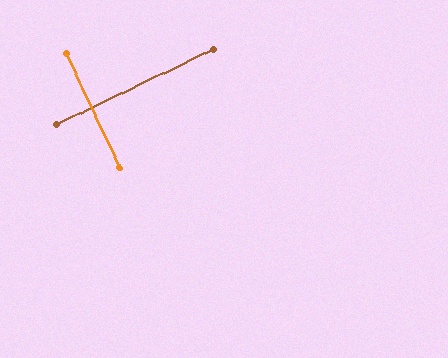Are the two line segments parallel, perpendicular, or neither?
Perpendicular — they meet at approximately 89°.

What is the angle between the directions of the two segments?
Approximately 89 degrees.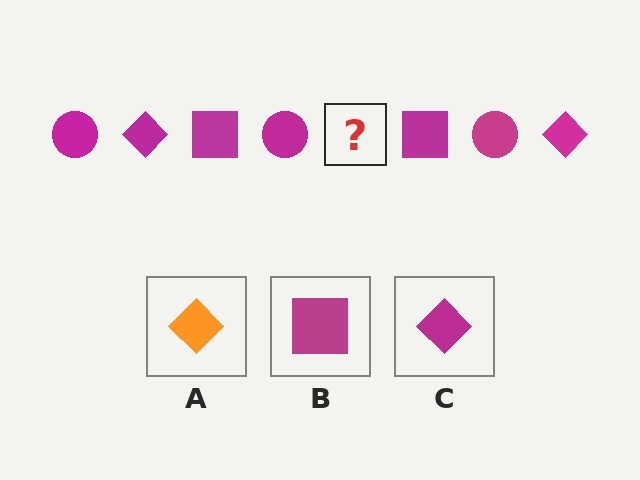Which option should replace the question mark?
Option C.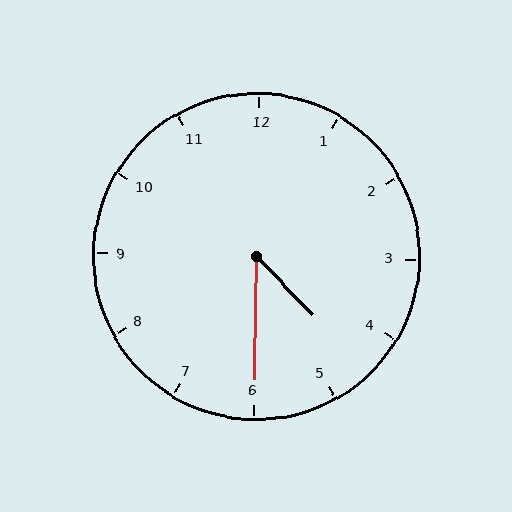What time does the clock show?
4:30.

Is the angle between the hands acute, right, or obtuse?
It is acute.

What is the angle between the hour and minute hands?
Approximately 45 degrees.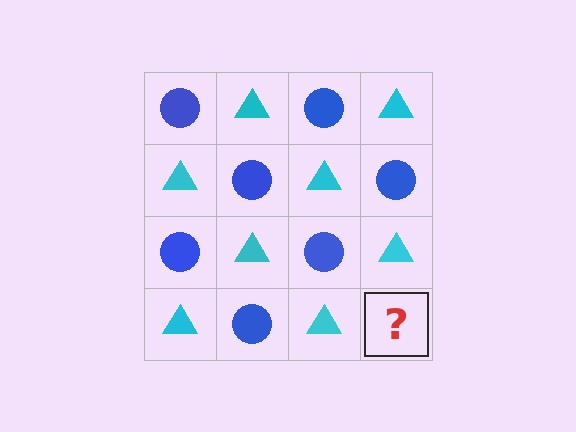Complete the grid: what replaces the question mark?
The question mark should be replaced with a blue circle.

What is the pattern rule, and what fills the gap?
The rule is that it alternates blue circle and cyan triangle in a checkerboard pattern. The gap should be filled with a blue circle.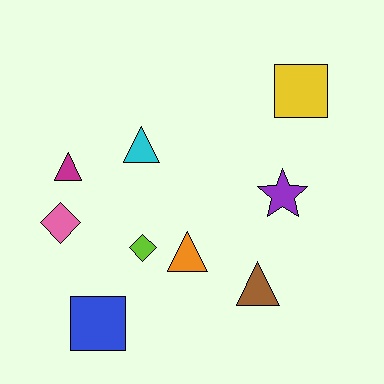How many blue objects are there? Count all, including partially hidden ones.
There is 1 blue object.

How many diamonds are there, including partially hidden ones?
There are 2 diamonds.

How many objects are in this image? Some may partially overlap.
There are 9 objects.